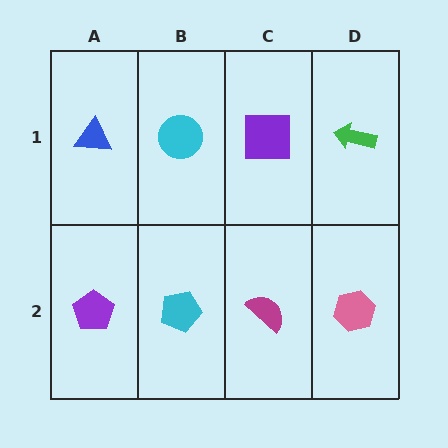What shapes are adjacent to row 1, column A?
A purple pentagon (row 2, column A), a cyan circle (row 1, column B).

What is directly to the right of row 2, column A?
A cyan pentagon.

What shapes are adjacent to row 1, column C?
A magenta semicircle (row 2, column C), a cyan circle (row 1, column B), a green arrow (row 1, column D).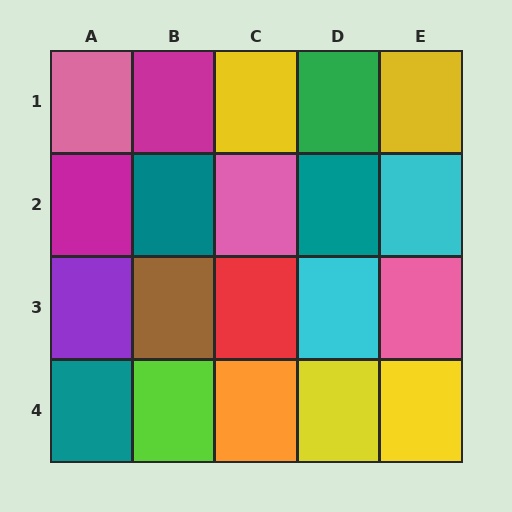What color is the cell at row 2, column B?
Teal.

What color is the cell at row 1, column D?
Green.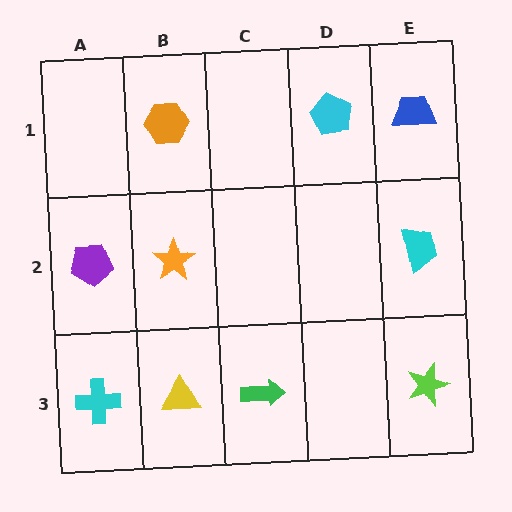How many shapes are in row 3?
4 shapes.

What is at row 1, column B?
An orange hexagon.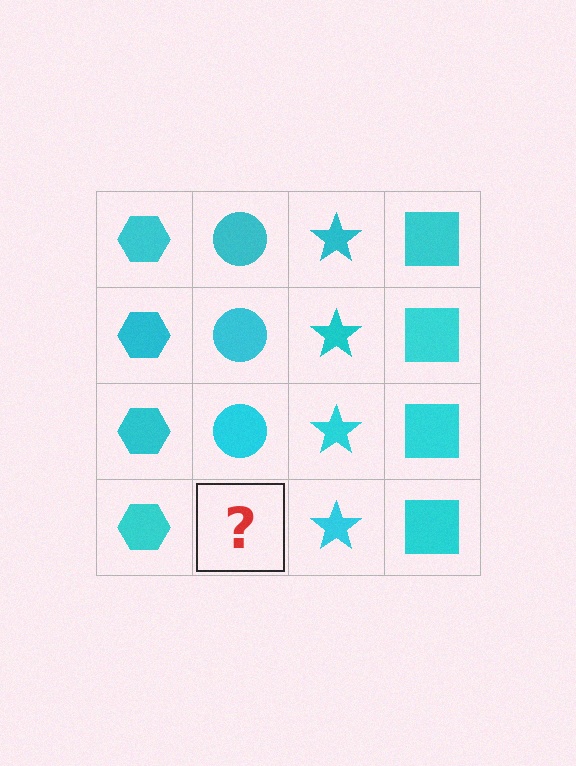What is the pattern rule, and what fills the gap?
The rule is that each column has a consistent shape. The gap should be filled with a cyan circle.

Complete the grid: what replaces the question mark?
The question mark should be replaced with a cyan circle.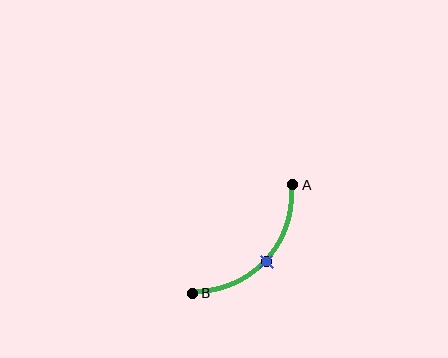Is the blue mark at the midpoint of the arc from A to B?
Yes. The blue mark lies on the arc at equal arc-length from both A and B — it is the arc midpoint.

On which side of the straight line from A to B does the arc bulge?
The arc bulges below and to the right of the straight line connecting A and B.